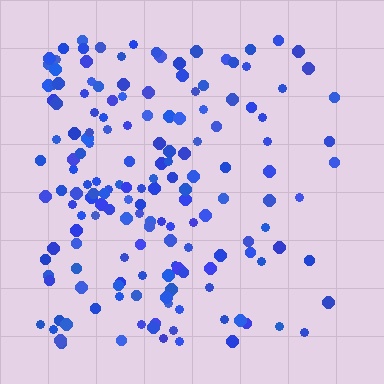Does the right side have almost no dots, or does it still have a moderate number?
Still a moderate number, just noticeably fewer than the left.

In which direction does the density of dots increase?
From right to left, with the left side densest.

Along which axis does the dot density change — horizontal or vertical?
Horizontal.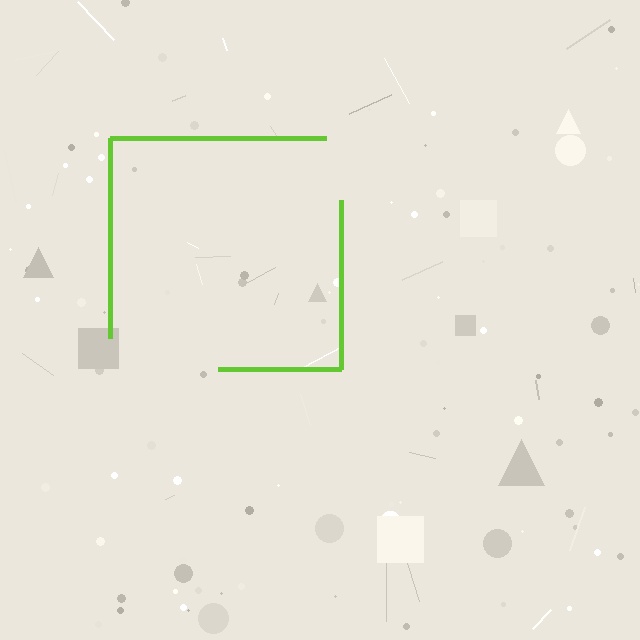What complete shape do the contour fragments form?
The contour fragments form a square.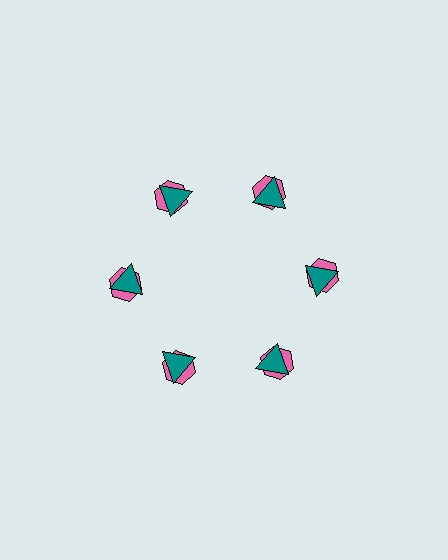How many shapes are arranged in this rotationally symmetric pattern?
There are 12 shapes, arranged in 6 groups of 2.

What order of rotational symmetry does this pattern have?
This pattern has 6-fold rotational symmetry.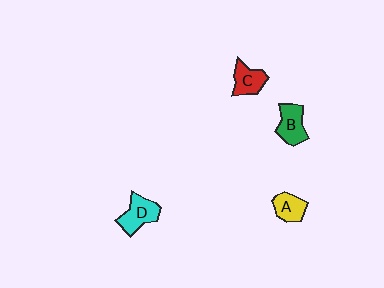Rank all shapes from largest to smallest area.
From largest to smallest: D (cyan), B (green), C (red), A (yellow).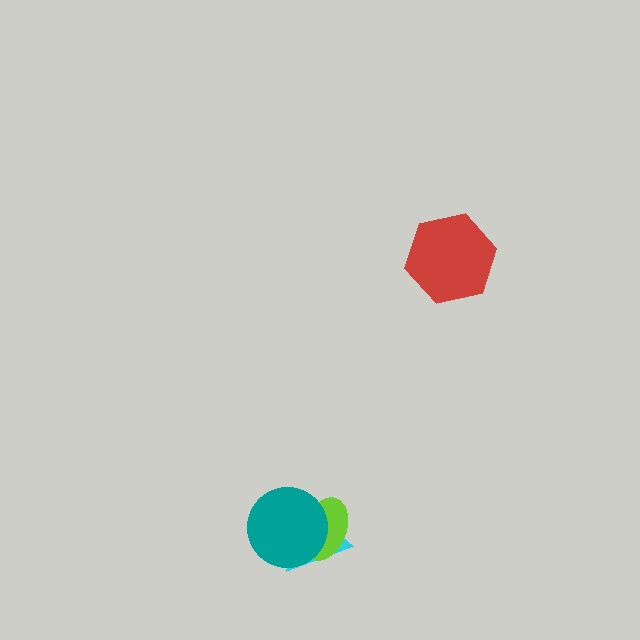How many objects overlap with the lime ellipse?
2 objects overlap with the lime ellipse.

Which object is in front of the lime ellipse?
The teal circle is in front of the lime ellipse.